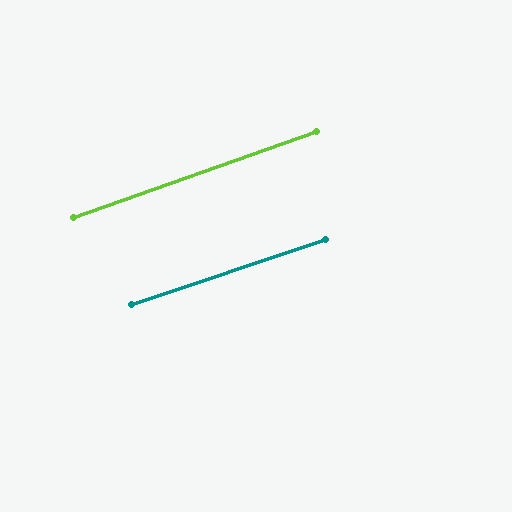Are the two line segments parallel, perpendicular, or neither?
Parallel — their directions differ by only 1.0°.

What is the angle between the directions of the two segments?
Approximately 1 degree.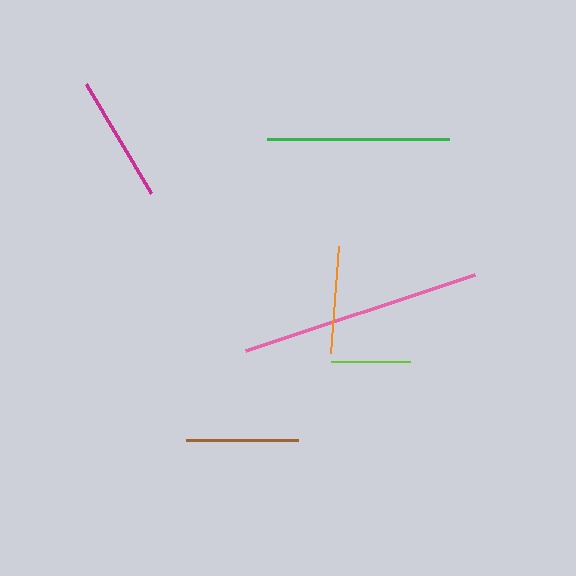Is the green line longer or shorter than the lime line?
The green line is longer than the lime line.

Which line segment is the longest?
The pink line is the longest at approximately 241 pixels.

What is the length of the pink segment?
The pink segment is approximately 241 pixels long.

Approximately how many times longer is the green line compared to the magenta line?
The green line is approximately 1.4 times the length of the magenta line.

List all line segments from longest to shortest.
From longest to shortest: pink, green, magenta, brown, orange, lime.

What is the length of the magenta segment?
The magenta segment is approximately 126 pixels long.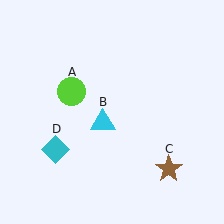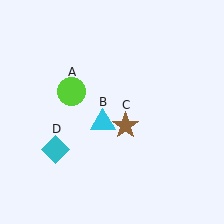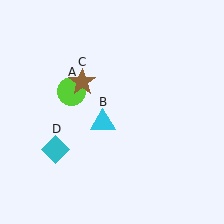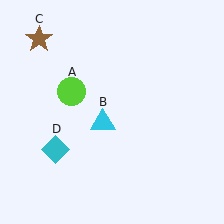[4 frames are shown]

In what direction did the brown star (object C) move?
The brown star (object C) moved up and to the left.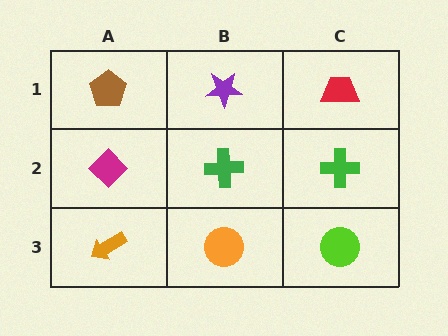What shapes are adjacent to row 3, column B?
A green cross (row 2, column B), an orange arrow (row 3, column A), a lime circle (row 3, column C).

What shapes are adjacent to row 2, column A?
A brown pentagon (row 1, column A), an orange arrow (row 3, column A), a green cross (row 2, column B).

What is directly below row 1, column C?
A green cross.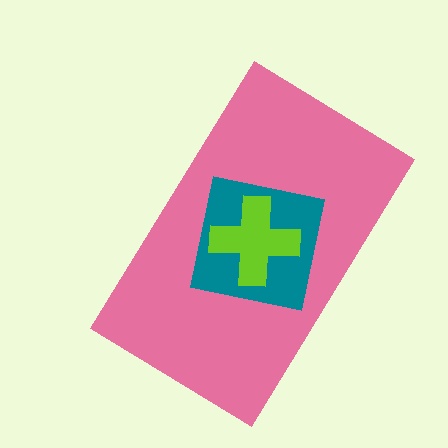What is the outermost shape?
The pink rectangle.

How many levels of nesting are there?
3.